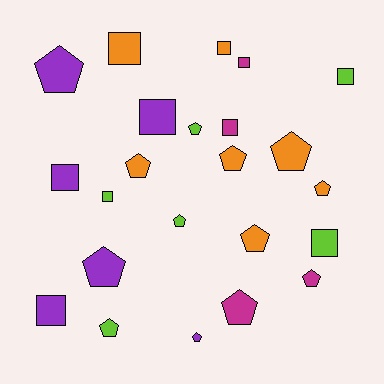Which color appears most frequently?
Orange, with 7 objects.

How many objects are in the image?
There are 23 objects.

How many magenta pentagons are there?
There are 2 magenta pentagons.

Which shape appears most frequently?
Pentagon, with 13 objects.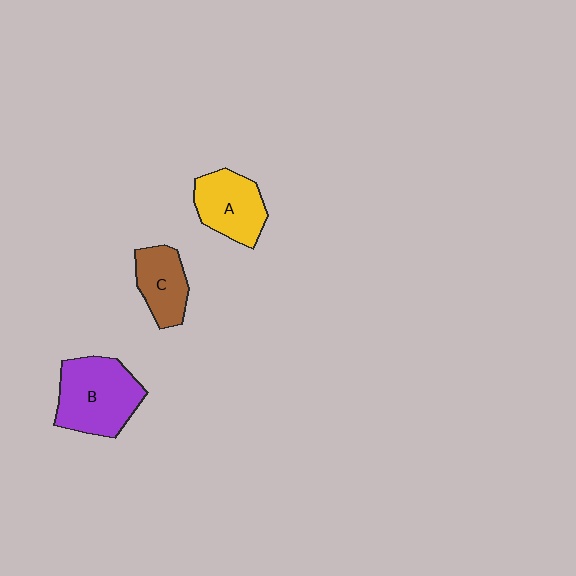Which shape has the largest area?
Shape B (purple).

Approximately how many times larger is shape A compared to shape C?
Approximately 1.2 times.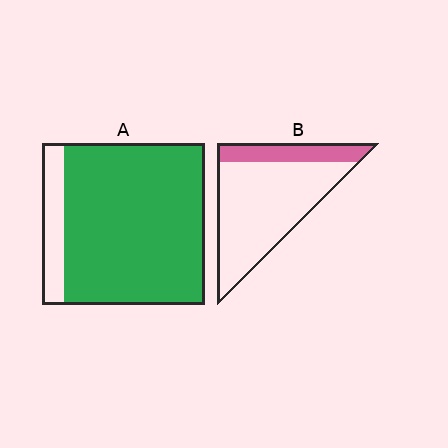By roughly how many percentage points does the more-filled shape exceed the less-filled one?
By roughly 65 percentage points (A over B).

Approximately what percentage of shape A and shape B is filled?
A is approximately 85% and B is approximately 20%.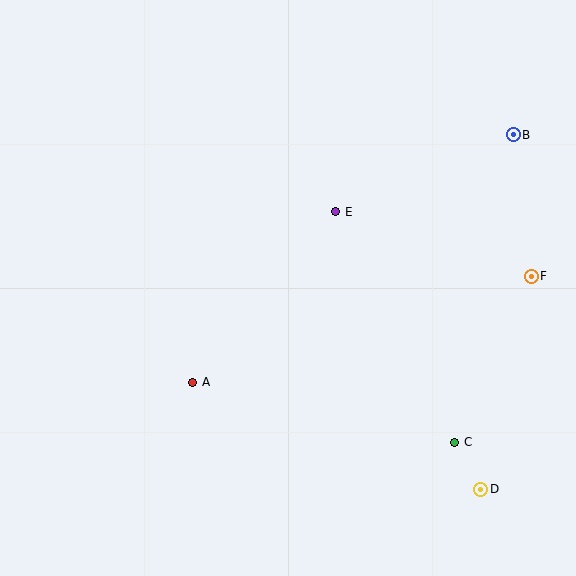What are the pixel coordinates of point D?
Point D is at (481, 489).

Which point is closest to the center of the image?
Point E at (336, 212) is closest to the center.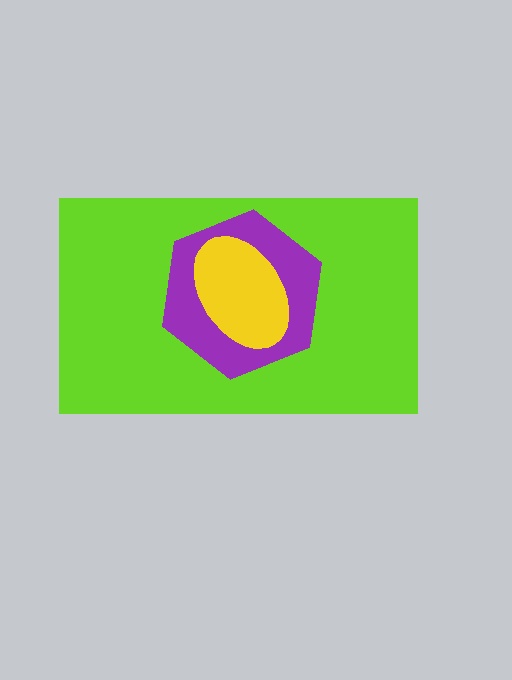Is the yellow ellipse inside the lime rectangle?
Yes.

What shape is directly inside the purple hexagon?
The yellow ellipse.